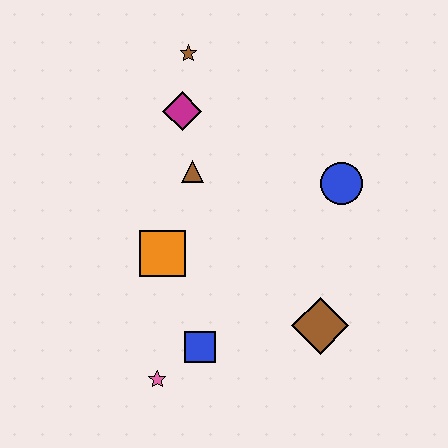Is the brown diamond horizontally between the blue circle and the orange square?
Yes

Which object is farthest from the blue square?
The brown star is farthest from the blue square.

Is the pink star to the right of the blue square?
No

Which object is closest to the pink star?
The blue square is closest to the pink star.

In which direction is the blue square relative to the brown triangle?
The blue square is below the brown triangle.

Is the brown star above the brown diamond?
Yes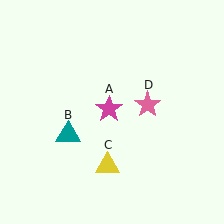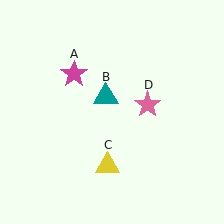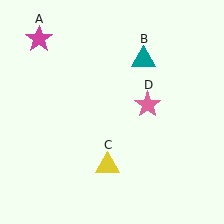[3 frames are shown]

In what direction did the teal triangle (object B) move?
The teal triangle (object B) moved up and to the right.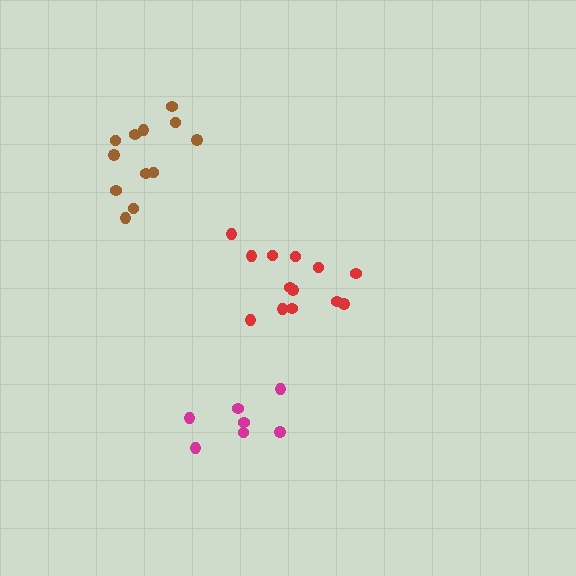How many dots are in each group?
Group 1: 13 dots, Group 2: 7 dots, Group 3: 12 dots (32 total).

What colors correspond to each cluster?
The clusters are colored: red, magenta, brown.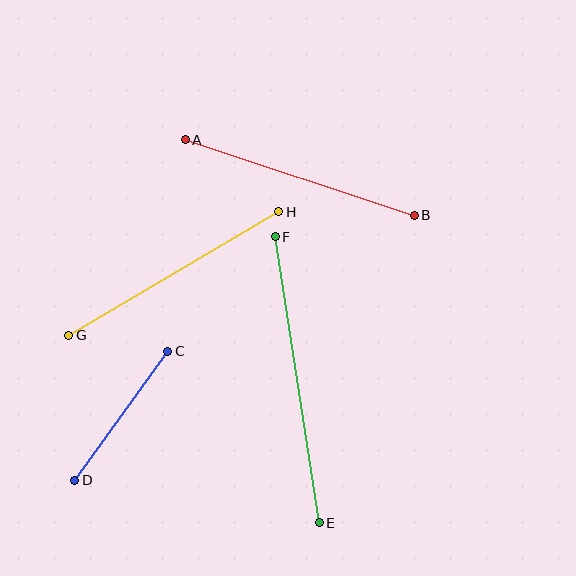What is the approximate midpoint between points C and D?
The midpoint is at approximately (121, 416) pixels.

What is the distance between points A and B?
The distance is approximately 241 pixels.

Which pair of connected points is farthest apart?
Points E and F are farthest apart.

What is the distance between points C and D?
The distance is approximately 159 pixels.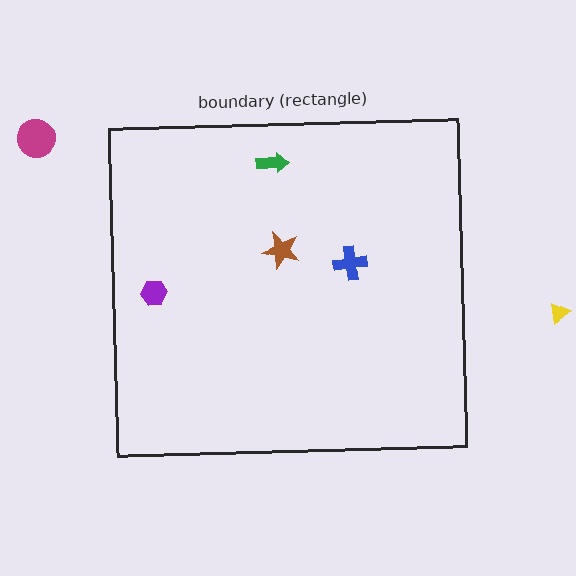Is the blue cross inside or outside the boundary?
Inside.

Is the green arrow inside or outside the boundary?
Inside.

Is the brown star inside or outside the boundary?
Inside.